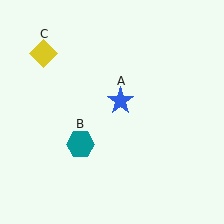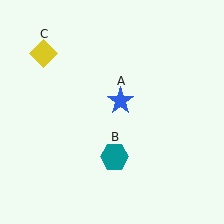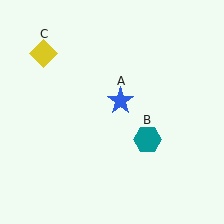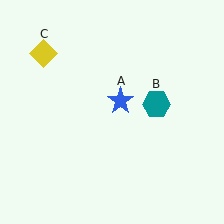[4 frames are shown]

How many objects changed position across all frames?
1 object changed position: teal hexagon (object B).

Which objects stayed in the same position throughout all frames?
Blue star (object A) and yellow diamond (object C) remained stationary.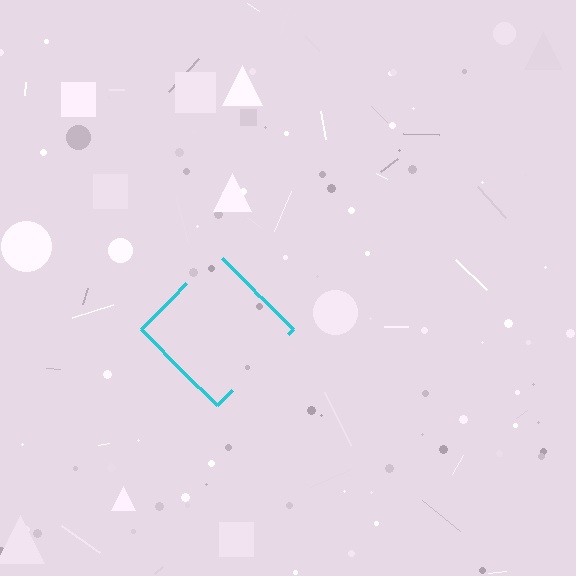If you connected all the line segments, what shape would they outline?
They would outline a diamond.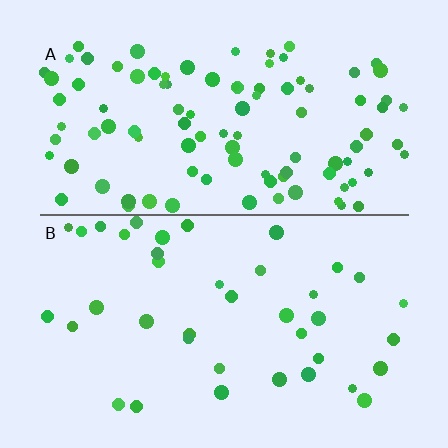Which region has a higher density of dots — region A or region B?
A (the top).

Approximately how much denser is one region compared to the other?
Approximately 2.6× — region A over region B.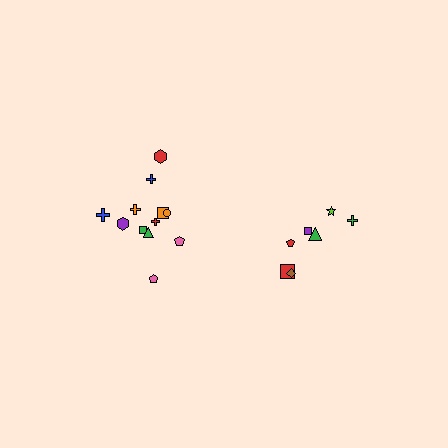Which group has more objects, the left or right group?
The left group.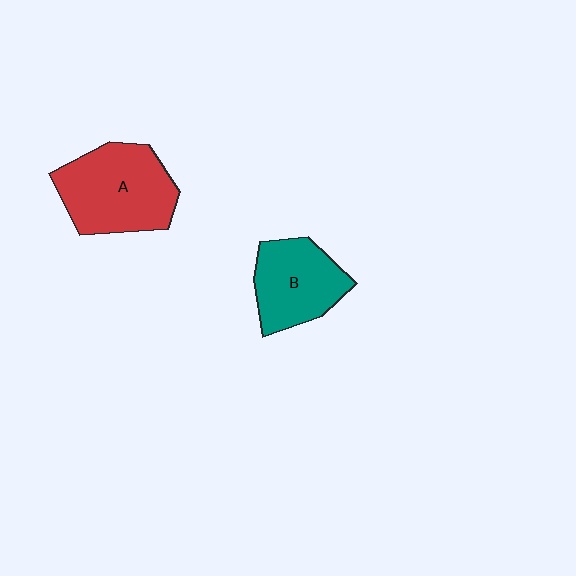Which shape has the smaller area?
Shape B (teal).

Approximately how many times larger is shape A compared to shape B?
Approximately 1.3 times.